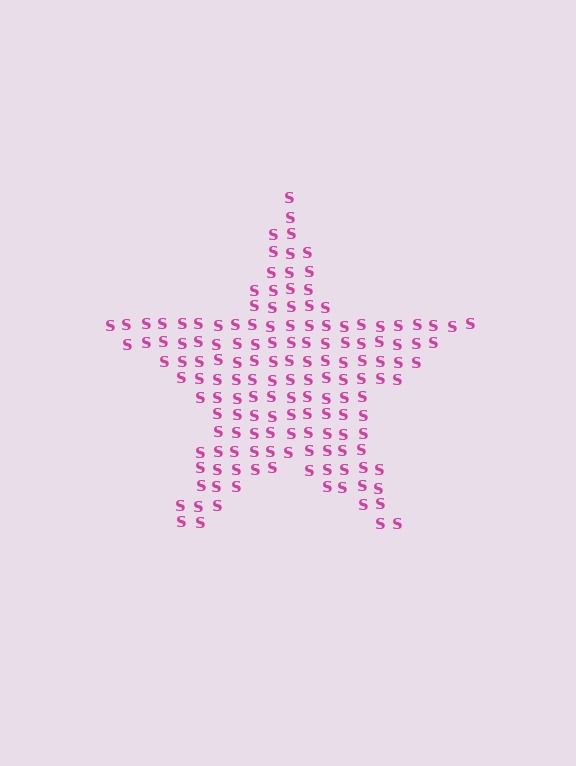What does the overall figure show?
The overall figure shows a star.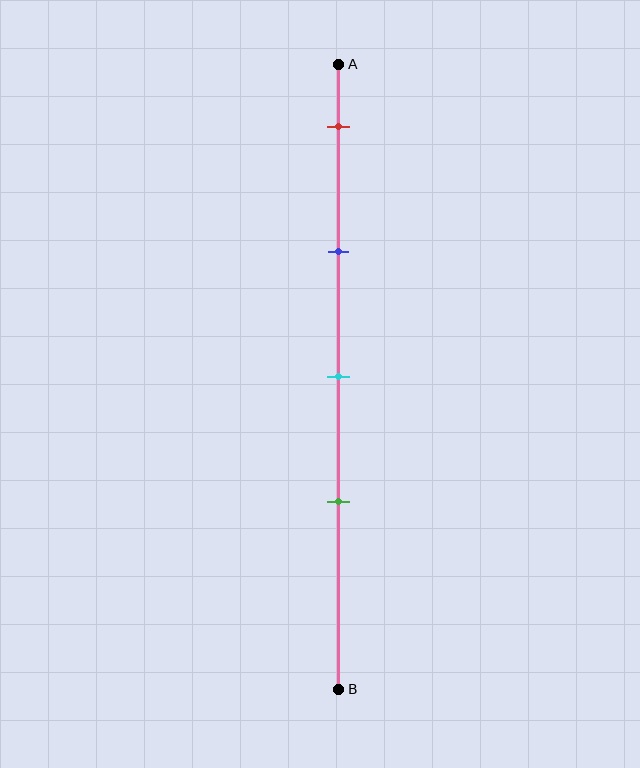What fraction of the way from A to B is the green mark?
The green mark is approximately 70% (0.7) of the way from A to B.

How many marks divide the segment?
There are 4 marks dividing the segment.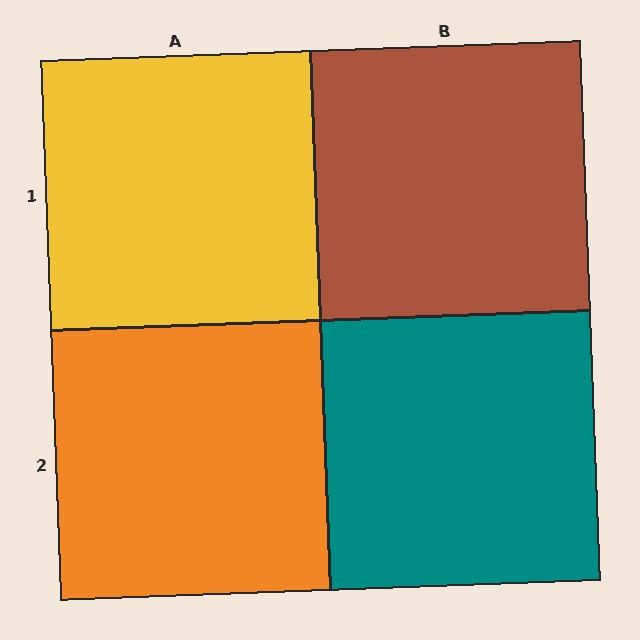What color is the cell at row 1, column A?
Yellow.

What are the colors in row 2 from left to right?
Orange, teal.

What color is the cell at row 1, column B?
Brown.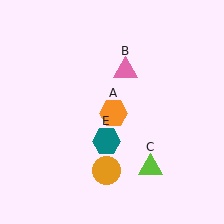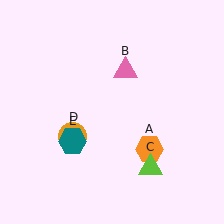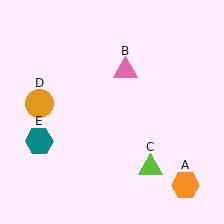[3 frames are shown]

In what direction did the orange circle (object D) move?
The orange circle (object D) moved up and to the left.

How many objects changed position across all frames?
3 objects changed position: orange hexagon (object A), orange circle (object D), teal hexagon (object E).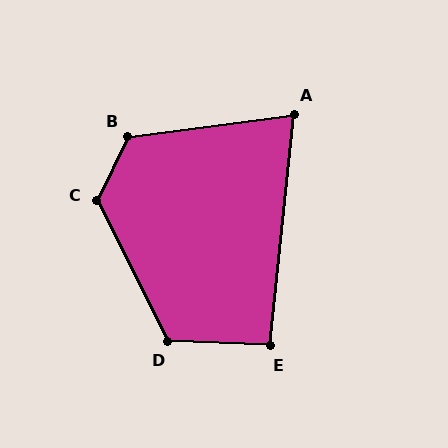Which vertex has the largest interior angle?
C, at approximately 127 degrees.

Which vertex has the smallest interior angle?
A, at approximately 77 degrees.